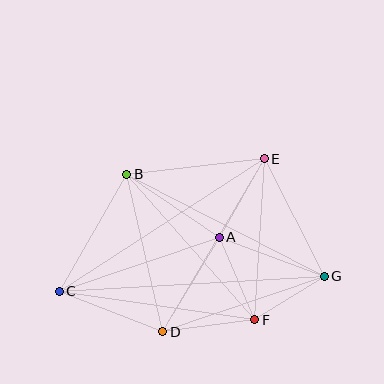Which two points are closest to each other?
Points F and G are closest to each other.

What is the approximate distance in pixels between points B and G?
The distance between B and G is approximately 222 pixels.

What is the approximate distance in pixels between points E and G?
The distance between E and G is approximately 132 pixels.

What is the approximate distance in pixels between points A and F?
The distance between A and F is approximately 90 pixels.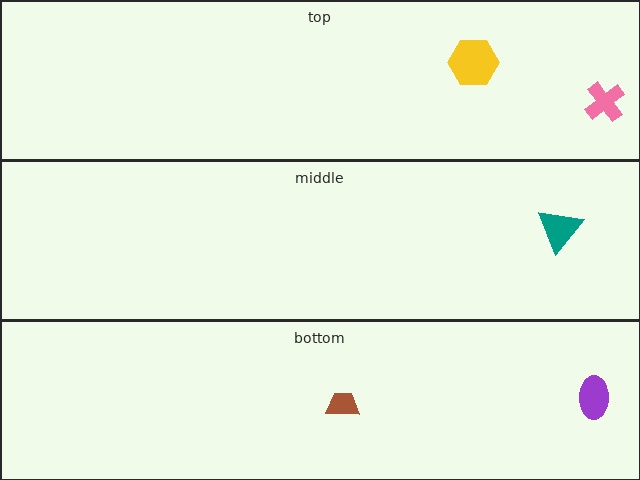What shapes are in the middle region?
The teal triangle.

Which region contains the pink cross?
The top region.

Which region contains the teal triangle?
The middle region.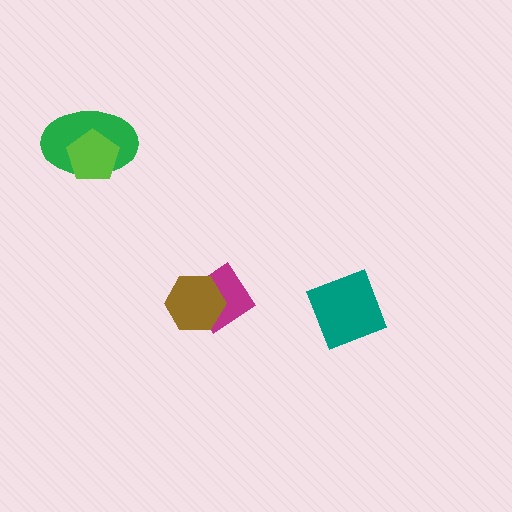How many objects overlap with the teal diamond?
0 objects overlap with the teal diamond.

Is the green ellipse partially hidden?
Yes, it is partially covered by another shape.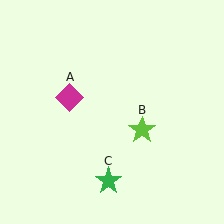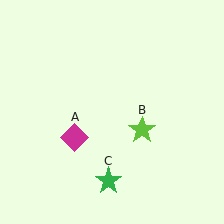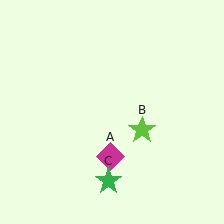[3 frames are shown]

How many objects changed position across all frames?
1 object changed position: magenta diamond (object A).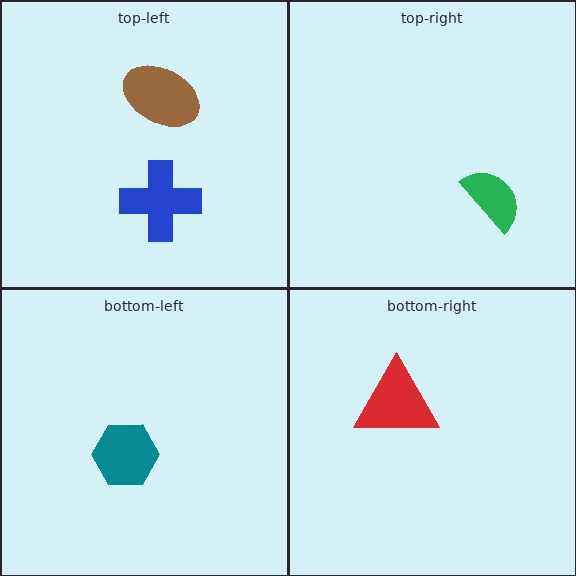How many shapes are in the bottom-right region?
1.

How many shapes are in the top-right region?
1.